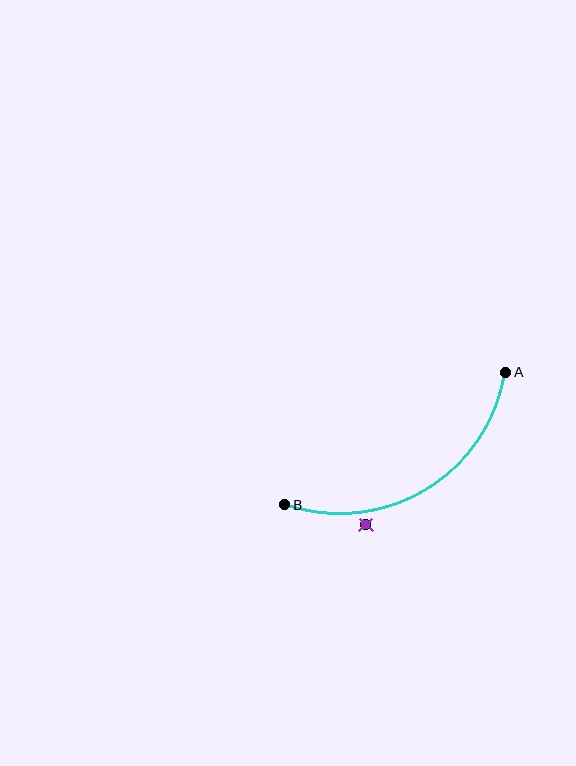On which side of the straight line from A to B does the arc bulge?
The arc bulges below the straight line connecting A and B.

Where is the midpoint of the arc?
The arc midpoint is the point on the curve farthest from the straight line joining A and B. It sits below that line.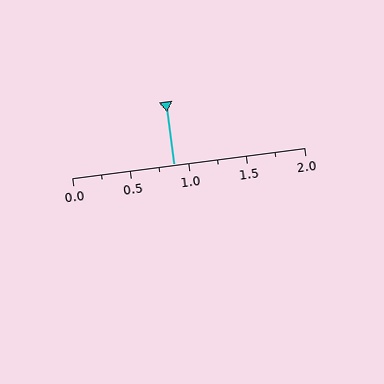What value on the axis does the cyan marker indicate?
The marker indicates approximately 0.88.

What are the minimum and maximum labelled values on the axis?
The axis runs from 0.0 to 2.0.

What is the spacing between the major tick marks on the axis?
The major ticks are spaced 0.5 apart.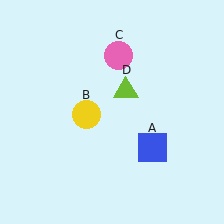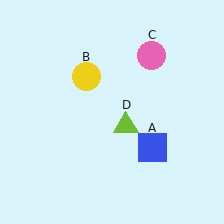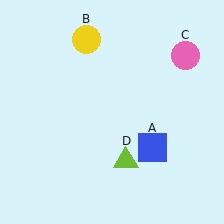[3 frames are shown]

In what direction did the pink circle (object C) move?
The pink circle (object C) moved right.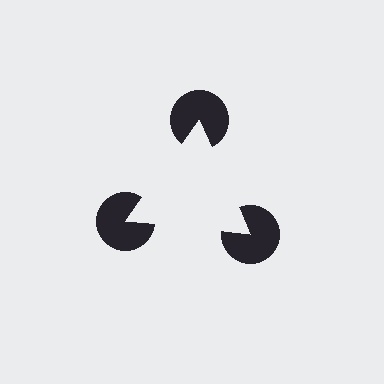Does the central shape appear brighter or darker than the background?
It typically appears slightly brighter than the background, even though no actual brightness change is drawn.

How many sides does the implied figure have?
3 sides.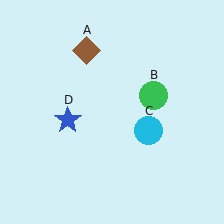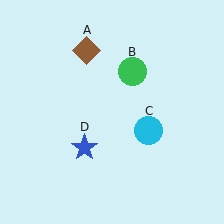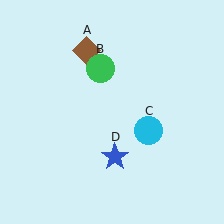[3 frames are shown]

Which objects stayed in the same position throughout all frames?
Brown diamond (object A) and cyan circle (object C) remained stationary.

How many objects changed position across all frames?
2 objects changed position: green circle (object B), blue star (object D).